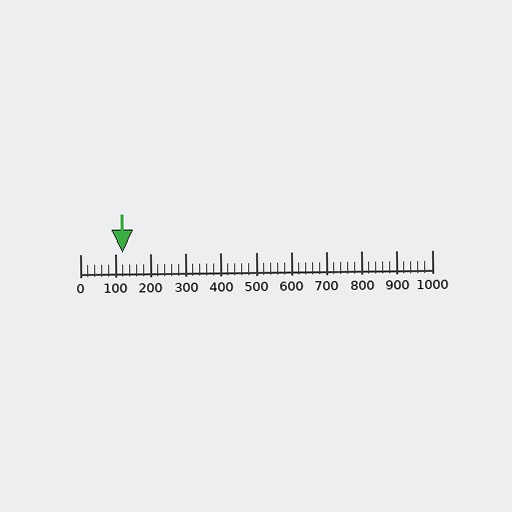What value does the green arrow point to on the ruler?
The green arrow points to approximately 120.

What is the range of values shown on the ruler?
The ruler shows values from 0 to 1000.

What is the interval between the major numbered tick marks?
The major tick marks are spaced 100 units apart.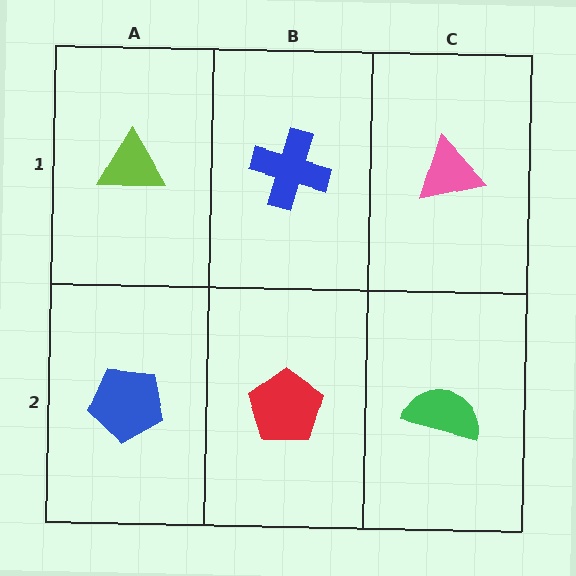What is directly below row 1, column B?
A red pentagon.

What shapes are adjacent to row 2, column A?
A lime triangle (row 1, column A), a red pentagon (row 2, column B).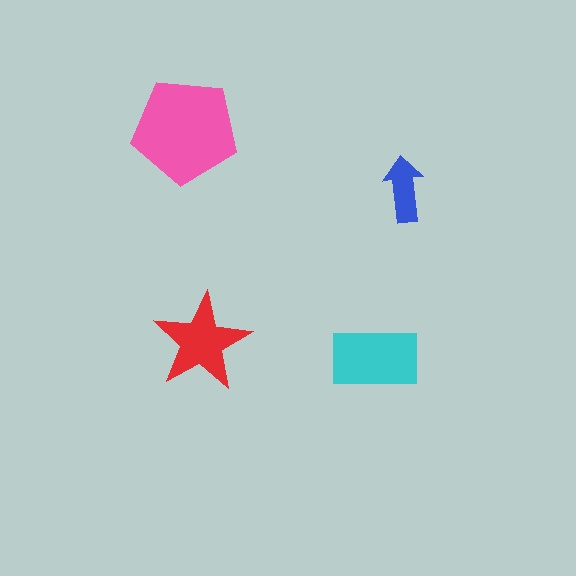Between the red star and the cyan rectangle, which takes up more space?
The cyan rectangle.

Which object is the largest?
The pink pentagon.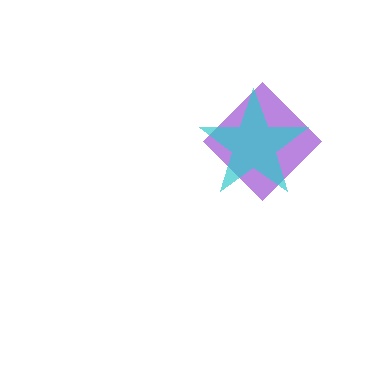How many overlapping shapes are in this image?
There are 2 overlapping shapes in the image.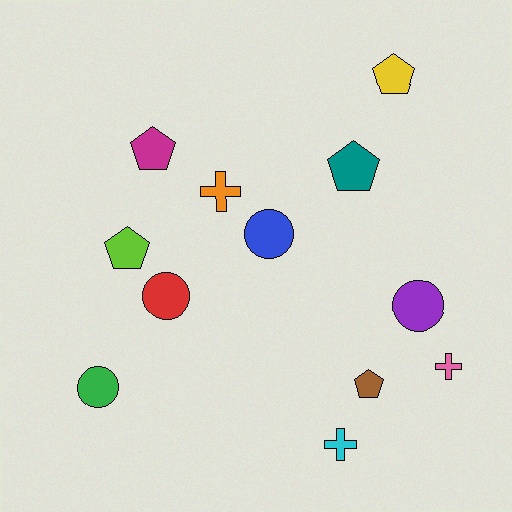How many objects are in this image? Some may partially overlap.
There are 12 objects.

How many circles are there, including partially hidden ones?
There are 4 circles.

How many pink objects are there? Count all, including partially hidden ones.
There is 1 pink object.